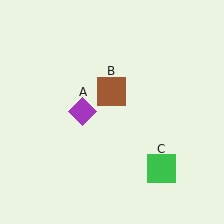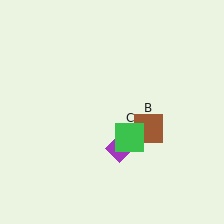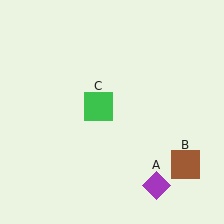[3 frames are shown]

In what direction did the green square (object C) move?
The green square (object C) moved up and to the left.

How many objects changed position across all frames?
3 objects changed position: purple diamond (object A), brown square (object B), green square (object C).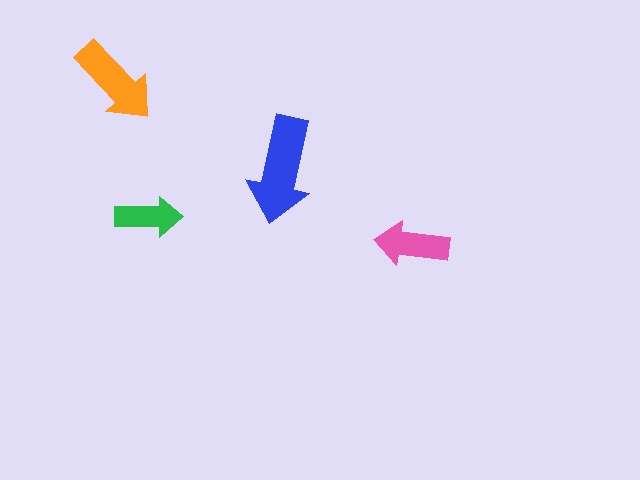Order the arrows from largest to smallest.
the blue one, the orange one, the pink one, the green one.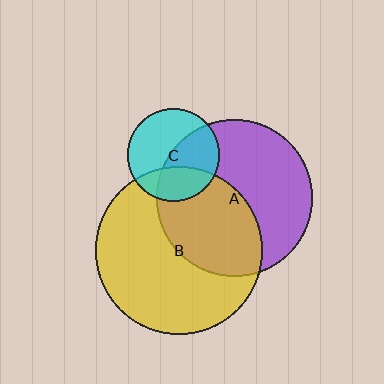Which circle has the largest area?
Circle B (yellow).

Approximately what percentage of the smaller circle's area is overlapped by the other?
Approximately 30%.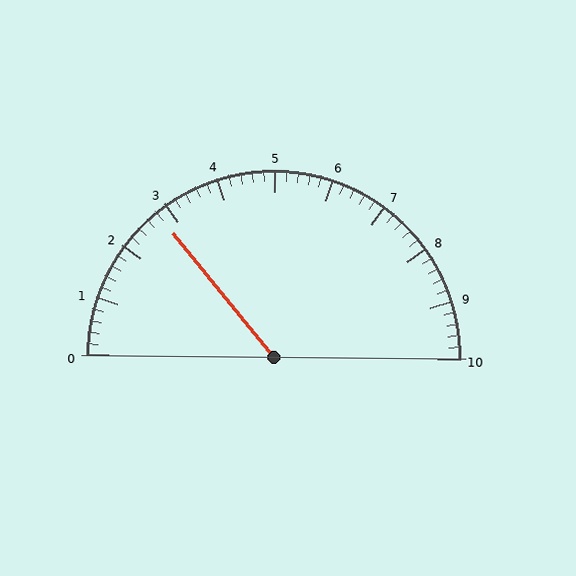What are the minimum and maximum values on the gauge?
The gauge ranges from 0 to 10.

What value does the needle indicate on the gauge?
The needle indicates approximately 2.8.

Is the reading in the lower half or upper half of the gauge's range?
The reading is in the lower half of the range (0 to 10).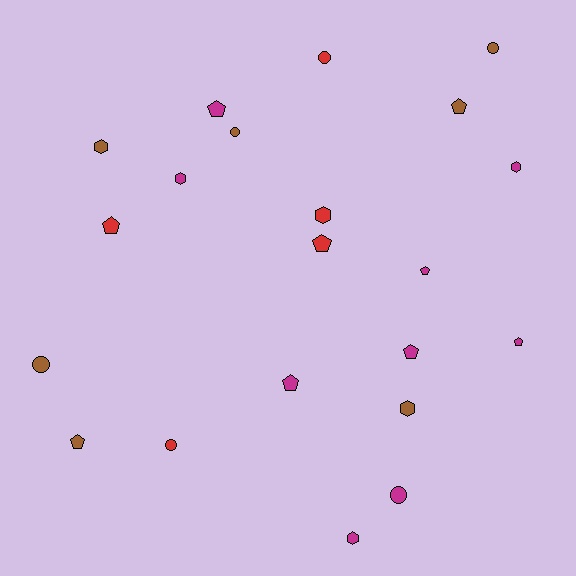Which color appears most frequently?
Magenta, with 9 objects.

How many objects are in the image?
There are 21 objects.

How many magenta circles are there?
There is 1 magenta circle.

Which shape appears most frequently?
Pentagon, with 9 objects.